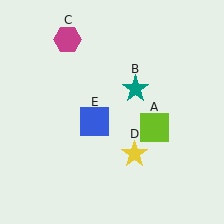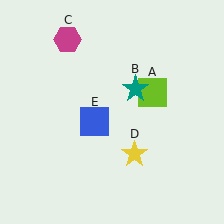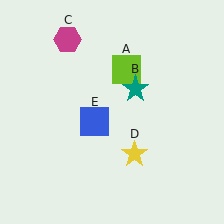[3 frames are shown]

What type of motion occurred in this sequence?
The lime square (object A) rotated counterclockwise around the center of the scene.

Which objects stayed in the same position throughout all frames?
Teal star (object B) and magenta hexagon (object C) and yellow star (object D) and blue square (object E) remained stationary.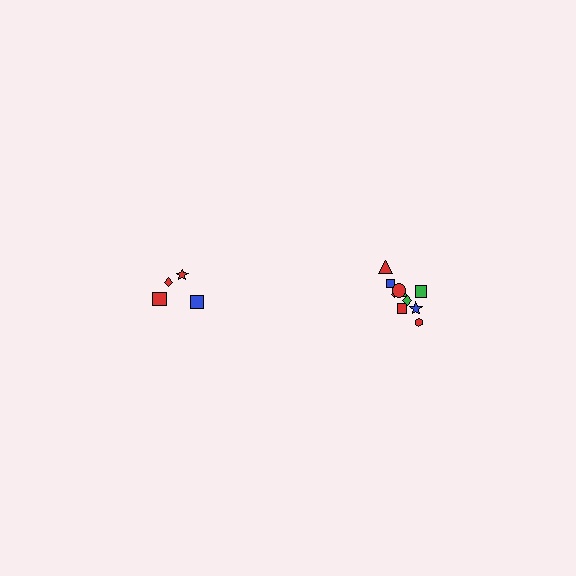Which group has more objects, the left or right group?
The right group.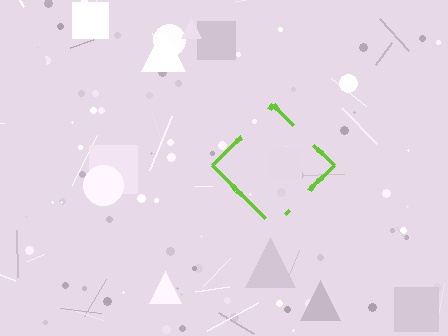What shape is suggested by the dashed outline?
The dashed outline suggests a diamond.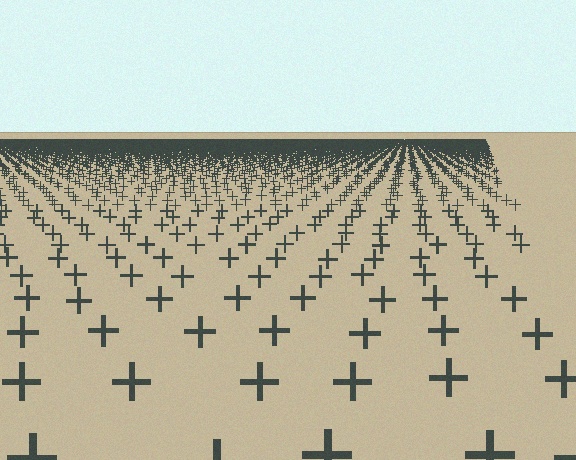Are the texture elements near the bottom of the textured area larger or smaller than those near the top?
Larger. Near the bottom, elements are closer to the viewer and appear at a bigger on-screen size.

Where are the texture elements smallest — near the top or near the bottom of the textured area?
Near the top.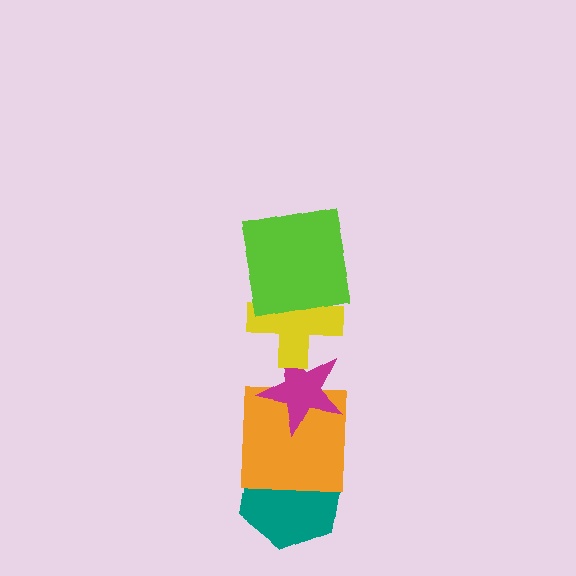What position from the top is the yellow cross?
The yellow cross is 2nd from the top.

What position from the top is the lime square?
The lime square is 1st from the top.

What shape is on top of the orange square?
The magenta star is on top of the orange square.